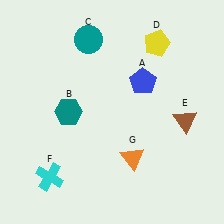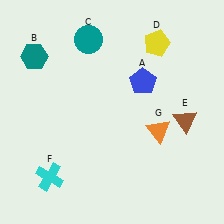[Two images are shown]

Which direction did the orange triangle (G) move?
The orange triangle (G) moved up.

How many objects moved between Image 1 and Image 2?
2 objects moved between the two images.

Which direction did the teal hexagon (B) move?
The teal hexagon (B) moved up.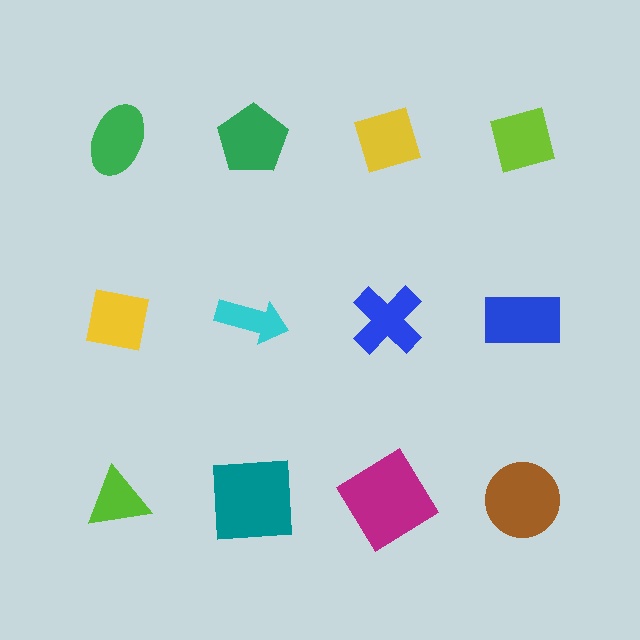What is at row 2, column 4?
A blue rectangle.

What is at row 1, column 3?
A yellow diamond.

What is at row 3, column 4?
A brown circle.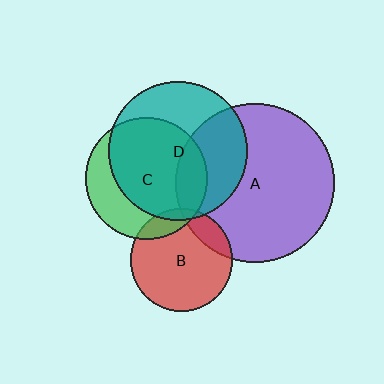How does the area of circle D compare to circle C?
Approximately 1.3 times.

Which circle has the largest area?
Circle A (purple).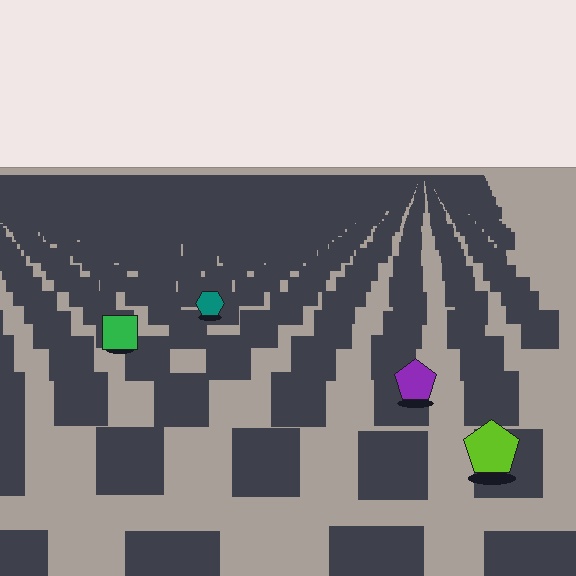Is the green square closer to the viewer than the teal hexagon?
Yes. The green square is closer — you can tell from the texture gradient: the ground texture is coarser near it.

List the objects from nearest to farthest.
From nearest to farthest: the lime pentagon, the purple pentagon, the green square, the teal hexagon.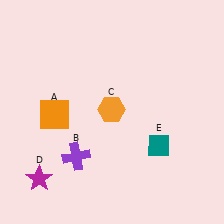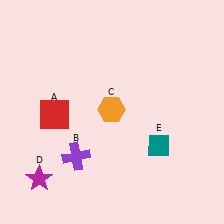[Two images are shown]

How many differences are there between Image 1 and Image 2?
There is 1 difference between the two images.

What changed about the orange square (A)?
In Image 1, A is orange. In Image 2, it changed to red.